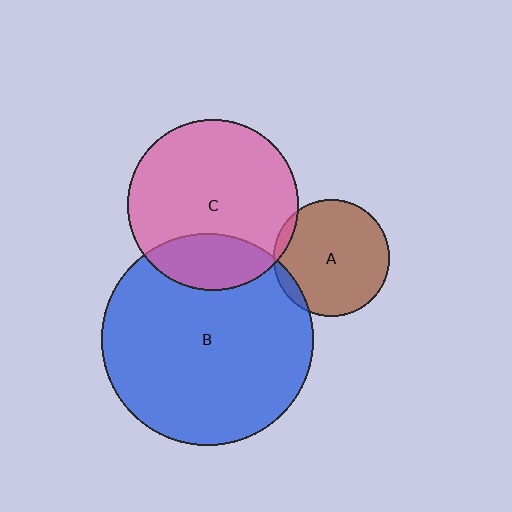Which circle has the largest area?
Circle B (blue).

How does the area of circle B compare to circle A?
Approximately 3.3 times.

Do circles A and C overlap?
Yes.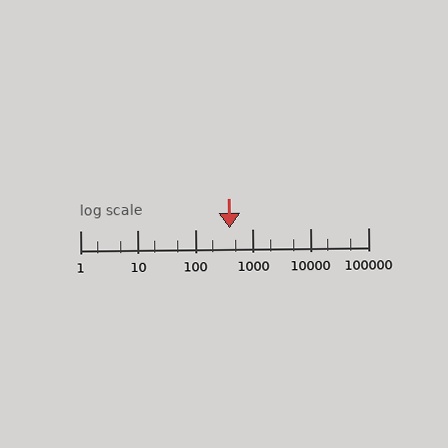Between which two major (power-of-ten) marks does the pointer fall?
The pointer is between 100 and 1000.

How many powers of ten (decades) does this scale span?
The scale spans 5 decades, from 1 to 100000.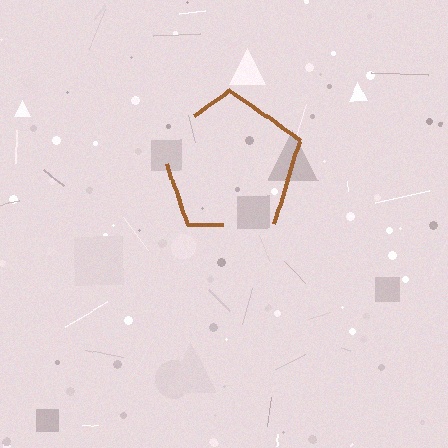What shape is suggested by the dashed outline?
The dashed outline suggests a pentagon.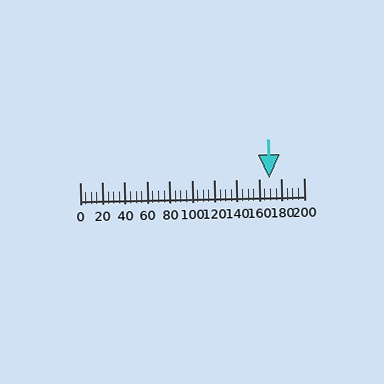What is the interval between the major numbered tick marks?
The major tick marks are spaced 20 units apart.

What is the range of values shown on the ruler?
The ruler shows values from 0 to 200.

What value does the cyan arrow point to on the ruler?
The cyan arrow points to approximately 169.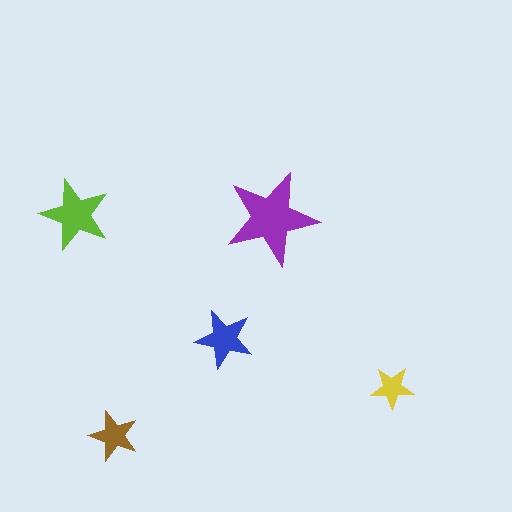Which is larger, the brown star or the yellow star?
The brown one.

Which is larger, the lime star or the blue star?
The lime one.